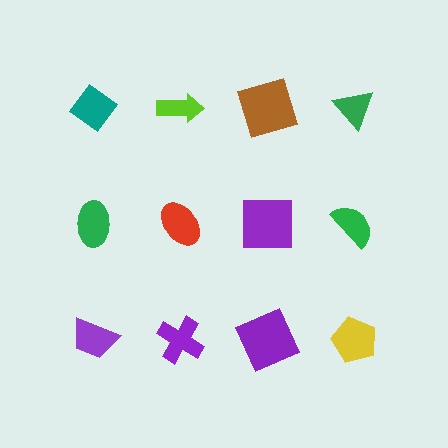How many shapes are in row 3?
4 shapes.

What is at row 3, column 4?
A yellow pentagon.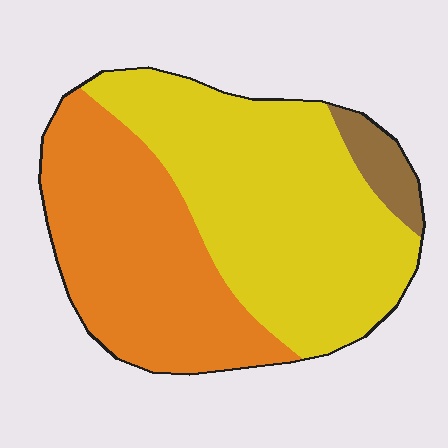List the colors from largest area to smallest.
From largest to smallest: yellow, orange, brown.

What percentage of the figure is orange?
Orange covers roughly 40% of the figure.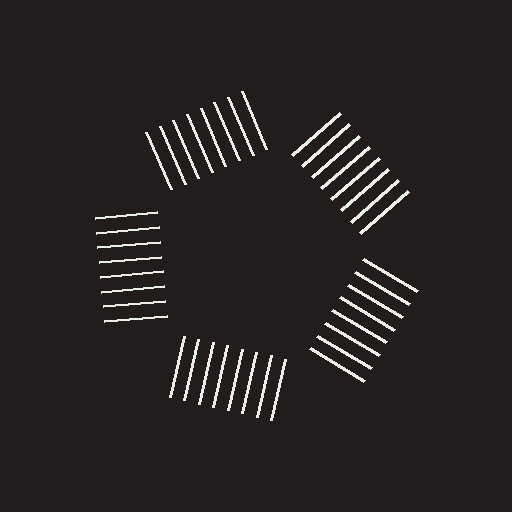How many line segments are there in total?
40 — 8 along each of the 5 edges.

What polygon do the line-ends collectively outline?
An illusory pentagon — the line segments terminate on its edges but no continuous stroke is drawn.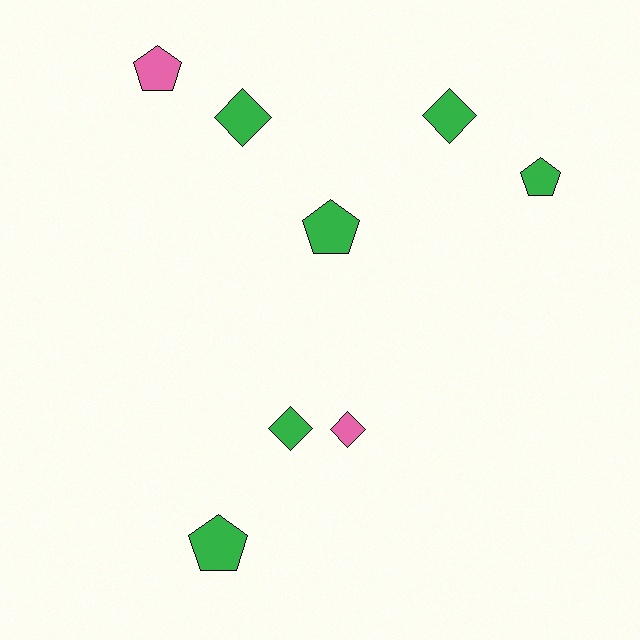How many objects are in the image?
There are 8 objects.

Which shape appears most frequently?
Diamond, with 4 objects.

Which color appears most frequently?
Green, with 6 objects.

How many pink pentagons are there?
There is 1 pink pentagon.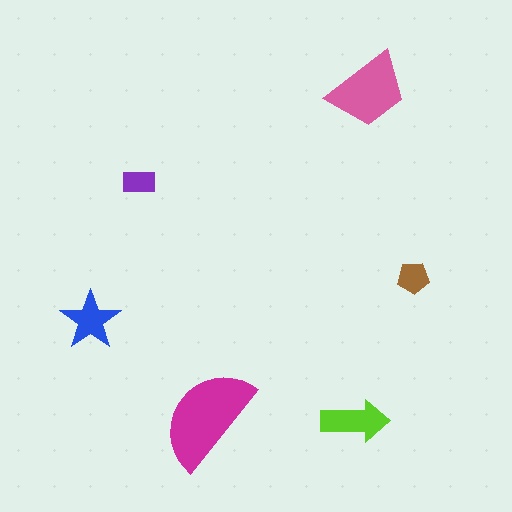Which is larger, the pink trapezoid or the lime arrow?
The pink trapezoid.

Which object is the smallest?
The purple rectangle.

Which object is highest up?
The pink trapezoid is topmost.